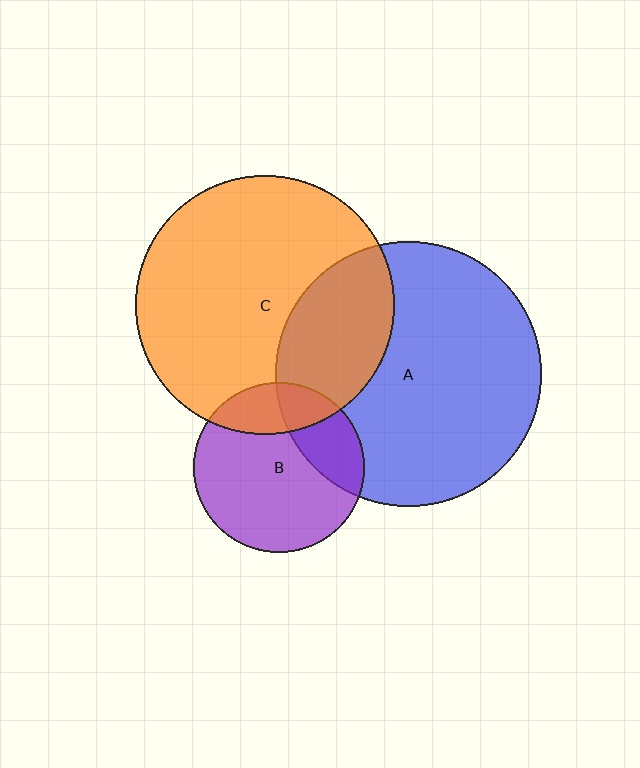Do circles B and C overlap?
Yes.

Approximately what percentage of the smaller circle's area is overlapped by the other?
Approximately 20%.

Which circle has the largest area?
Circle A (blue).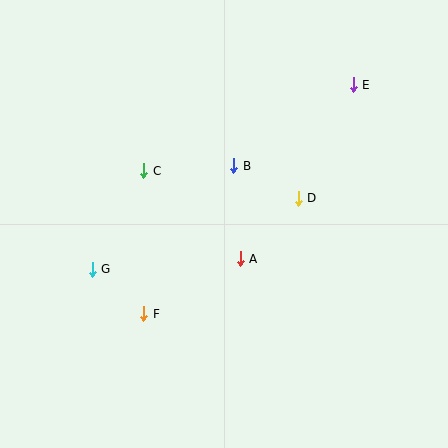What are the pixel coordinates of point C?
Point C is at (144, 171).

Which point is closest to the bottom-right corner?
Point A is closest to the bottom-right corner.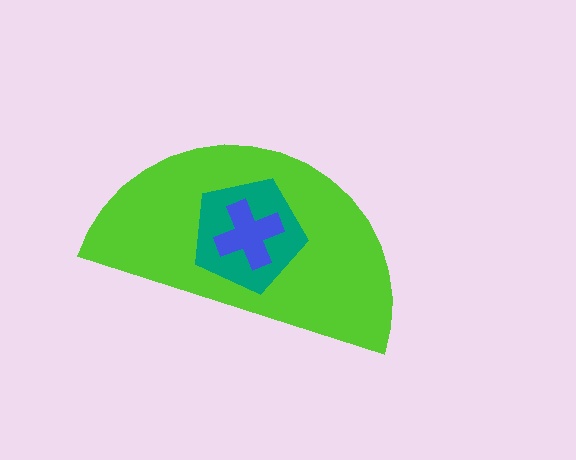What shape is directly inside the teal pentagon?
The blue cross.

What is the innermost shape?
The blue cross.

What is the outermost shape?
The lime semicircle.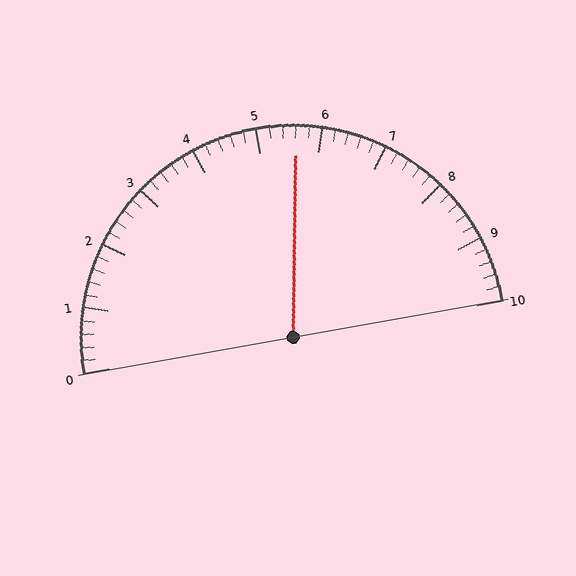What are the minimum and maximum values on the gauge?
The gauge ranges from 0 to 10.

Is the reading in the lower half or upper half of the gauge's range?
The reading is in the upper half of the range (0 to 10).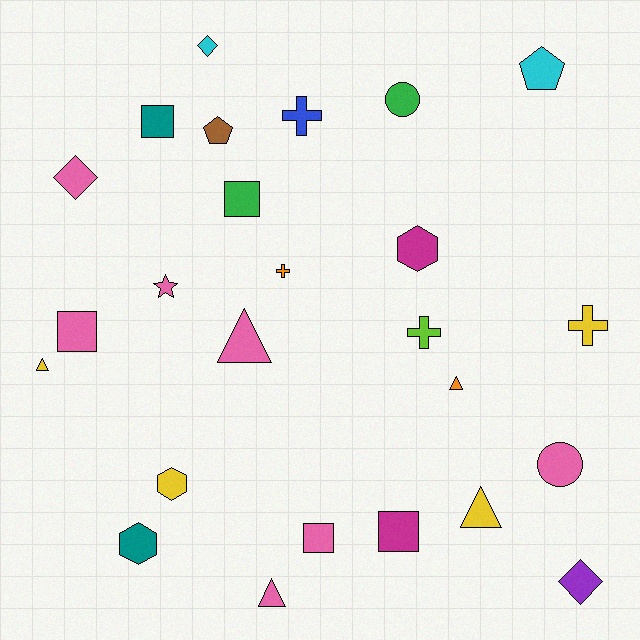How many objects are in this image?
There are 25 objects.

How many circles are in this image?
There are 2 circles.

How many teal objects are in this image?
There are 2 teal objects.